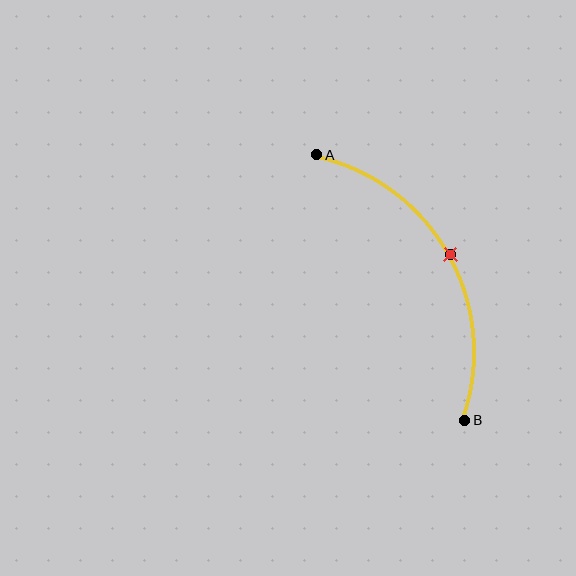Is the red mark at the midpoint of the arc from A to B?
Yes. The red mark lies on the arc at equal arc-length from both A and B — it is the arc midpoint.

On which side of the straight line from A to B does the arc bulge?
The arc bulges to the right of the straight line connecting A and B.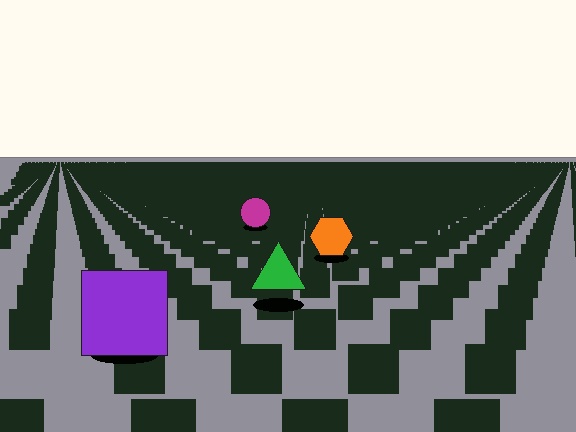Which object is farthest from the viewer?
The magenta circle is farthest from the viewer. It appears smaller and the ground texture around it is denser.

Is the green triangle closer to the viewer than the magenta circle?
Yes. The green triangle is closer — you can tell from the texture gradient: the ground texture is coarser near it.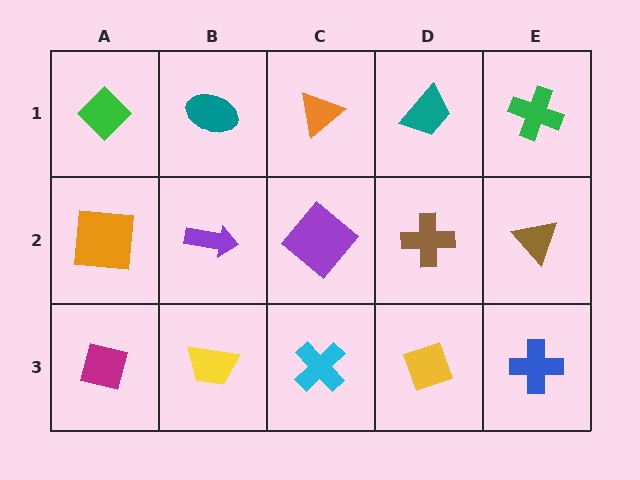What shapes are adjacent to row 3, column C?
A purple diamond (row 2, column C), a yellow trapezoid (row 3, column B), a yellow diamond (row 3, column D).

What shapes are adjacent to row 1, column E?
A brown triangle (row 2, column E), a teal trapezoid (row 1, column D).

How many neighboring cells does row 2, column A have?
3.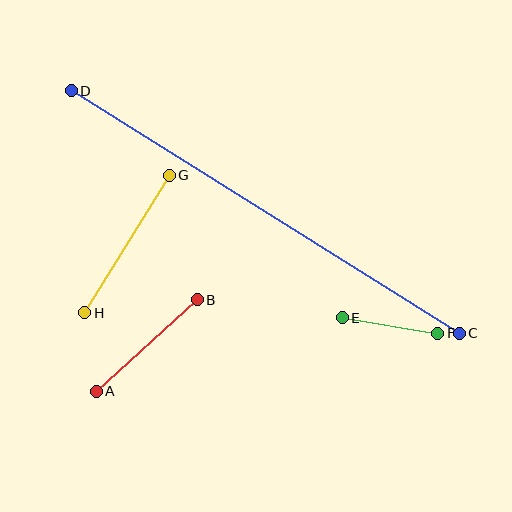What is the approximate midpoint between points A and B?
The midpoint is at approximately (147, 346) pixels.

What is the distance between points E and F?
The distance is approximately 97 pixels.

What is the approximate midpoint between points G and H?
The midpoint is at approximately (127, 244) pixels.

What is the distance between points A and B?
The distance is approximately 136 pixels.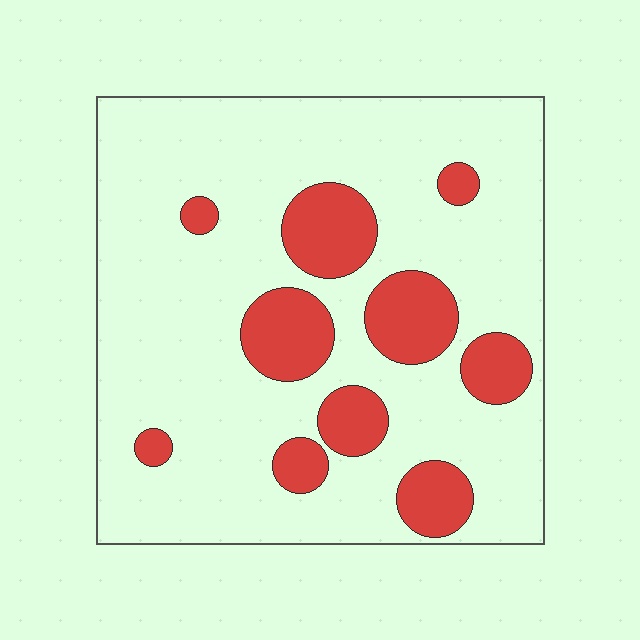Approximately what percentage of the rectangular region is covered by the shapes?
Approximately 20%.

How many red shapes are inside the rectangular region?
10.